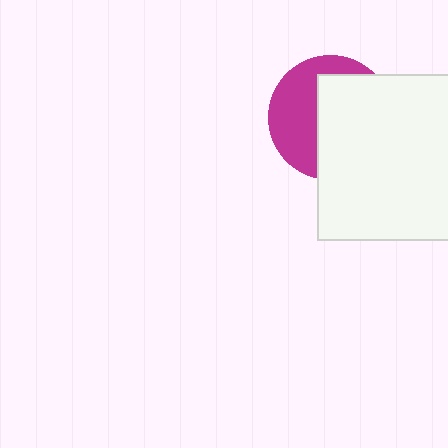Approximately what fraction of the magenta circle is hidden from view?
Roughly 57% of the magenta circle is hidden behind the white square.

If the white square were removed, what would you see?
You would see the complete magenta circle.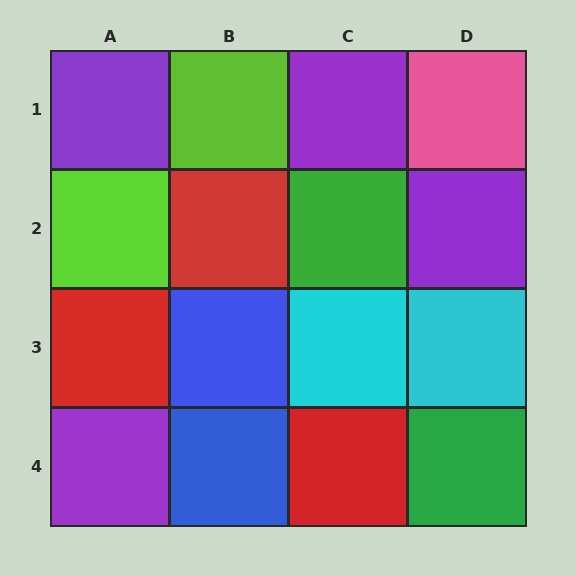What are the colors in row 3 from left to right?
Red, blue, cyan, cyan.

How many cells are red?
3 cells are red.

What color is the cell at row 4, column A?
Purple.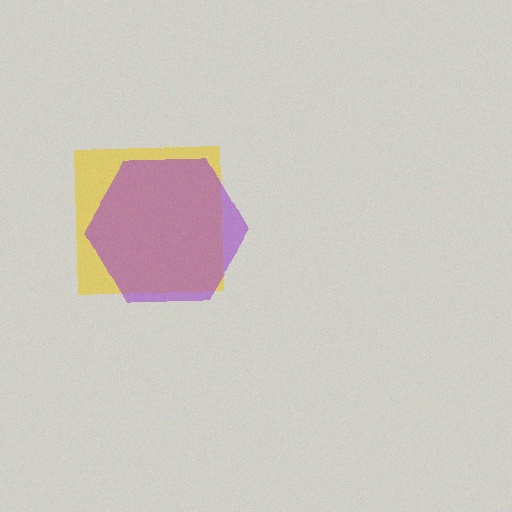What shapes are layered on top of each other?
The layered shapes are: a yellow square, a purple hexagon.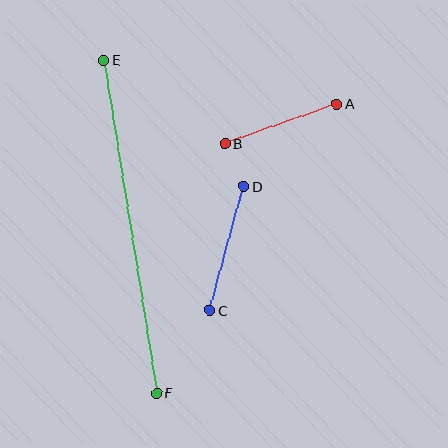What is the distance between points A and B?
The distance is approximately 119 pixels.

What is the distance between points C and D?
The distance is approximately 129 pixels.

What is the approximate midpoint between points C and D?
The midpoint is at approximately (227, 248) pixels.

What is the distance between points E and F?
The distance is approximately 337 pixels.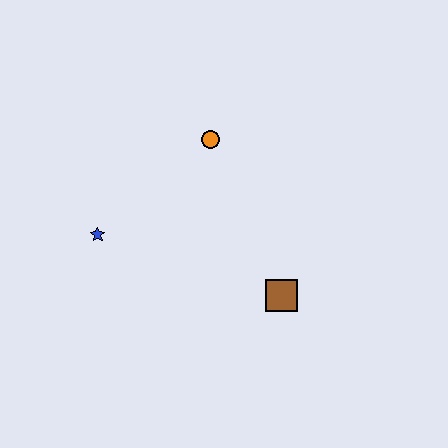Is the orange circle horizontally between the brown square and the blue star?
Yes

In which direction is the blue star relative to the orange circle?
The blue star is to the left of the orange circle.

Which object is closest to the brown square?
The orange circle is closest to the brown square.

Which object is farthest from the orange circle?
The brown square is farthest from the orange circle.